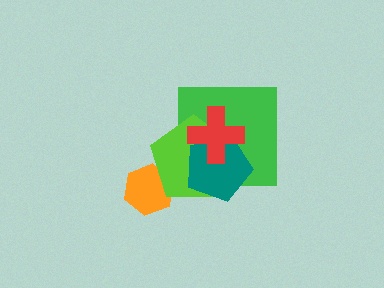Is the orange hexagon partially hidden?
Yes, it is partially covered by another shape.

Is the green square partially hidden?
Yes, it is partially covered by another shape.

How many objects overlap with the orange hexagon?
1 object overlaps with the orange hexagon.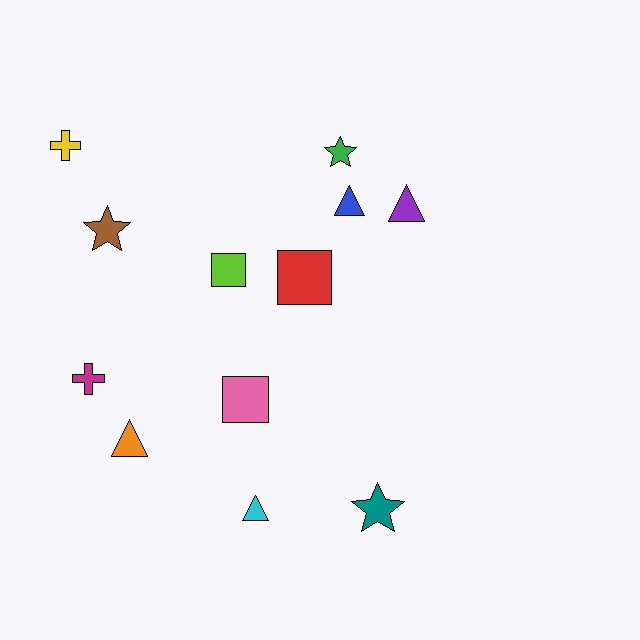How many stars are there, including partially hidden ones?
There are 3 stars.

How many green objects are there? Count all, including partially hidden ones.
There is 1 green object.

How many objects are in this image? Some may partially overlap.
There are 12 objects.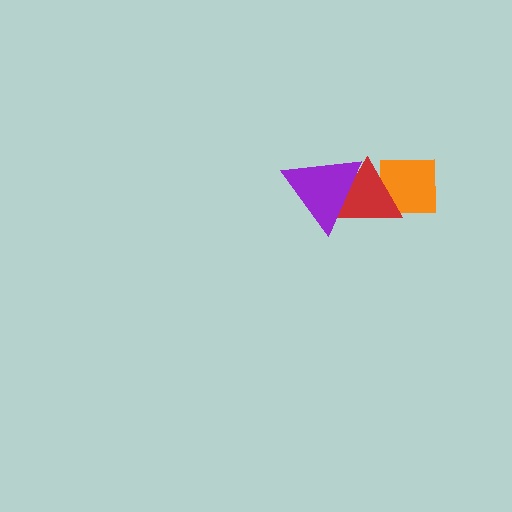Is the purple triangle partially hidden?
No, no other shape covers it.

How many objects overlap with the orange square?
1 object overlaps with the orange square.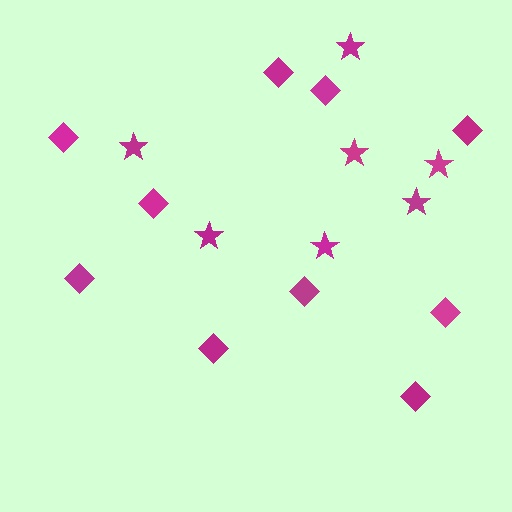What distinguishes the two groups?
There are 2 groups: one group of diamonds (10) and one group of stars (7).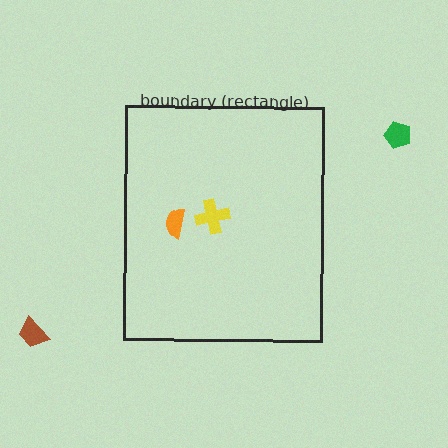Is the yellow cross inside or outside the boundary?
Inside.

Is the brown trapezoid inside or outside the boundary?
Outside.